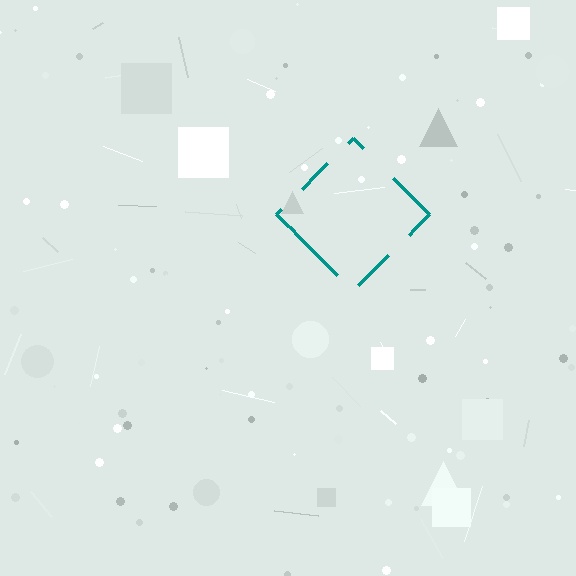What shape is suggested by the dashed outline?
The dashed outline suggests a diamond.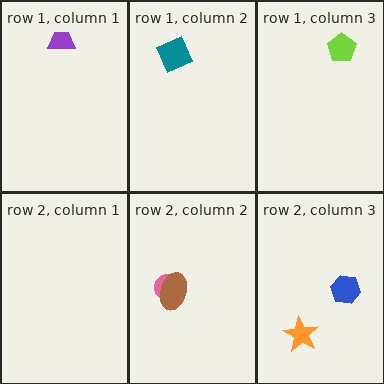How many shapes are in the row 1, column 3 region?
1.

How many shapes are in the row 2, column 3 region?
2.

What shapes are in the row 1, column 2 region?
The teal square.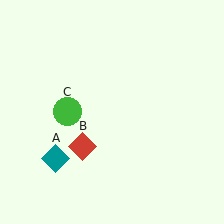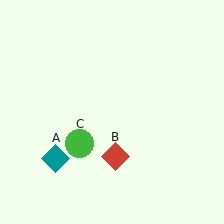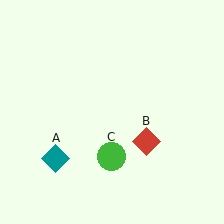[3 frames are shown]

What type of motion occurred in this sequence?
The red diamond (object B), green circle (object C) rotated counterclockwise around the center of the scene.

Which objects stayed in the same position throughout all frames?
Teal diamond (object A) remained stationary.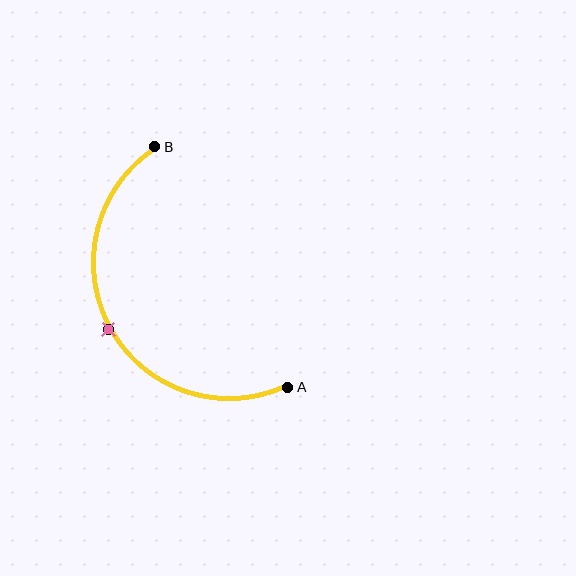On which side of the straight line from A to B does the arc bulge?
The arc bulges to the left of the straight line connecting A and B.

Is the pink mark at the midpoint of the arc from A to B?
Yes. The pink mark lies on the arc at equal arc-length from both A and B — it is the arc midpoint.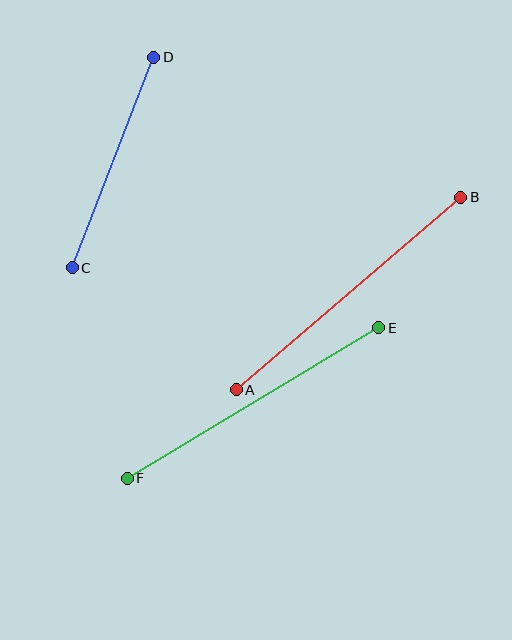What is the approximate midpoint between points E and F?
The midpoint is at approximately (253, 403) pixels.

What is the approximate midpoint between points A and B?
The midpoint is at approximately (349, 293) pixels.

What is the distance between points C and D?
The distance is approximately 226 pixels.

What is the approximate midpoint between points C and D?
The midpoint is at approximately (113, 163) pixels.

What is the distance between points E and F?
The distance is approximately 293 pixels.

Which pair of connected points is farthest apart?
Points A and B are farthest apart.